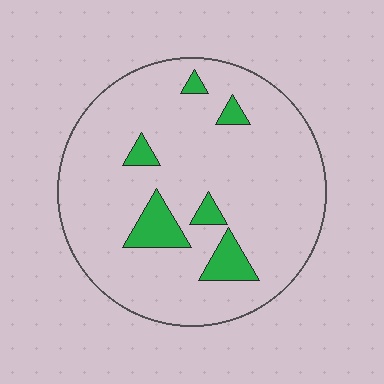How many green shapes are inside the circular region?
6.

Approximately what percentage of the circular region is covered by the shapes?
Approximately 10%.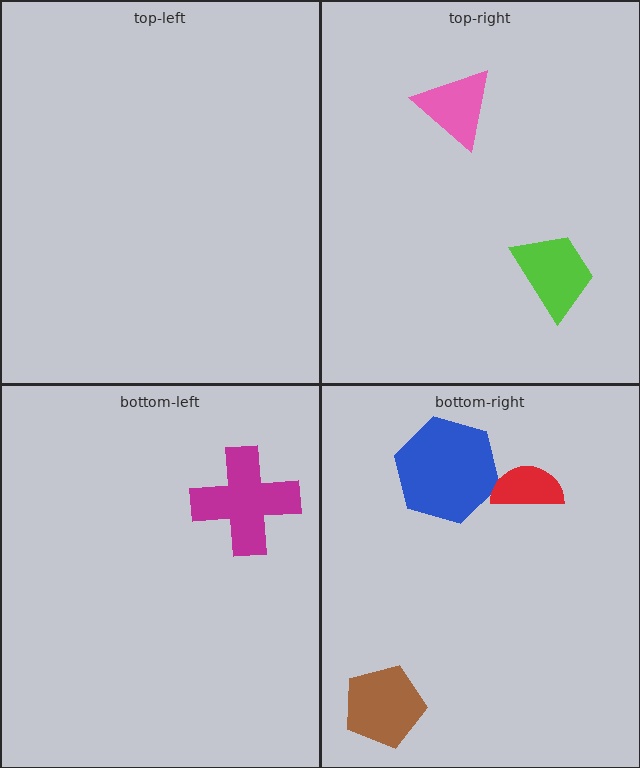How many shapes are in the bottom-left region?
1.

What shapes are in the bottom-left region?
The magenta cross.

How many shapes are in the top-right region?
2.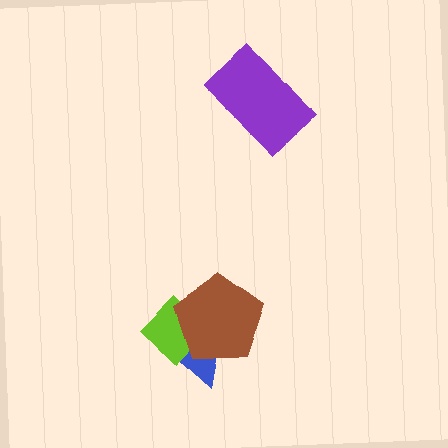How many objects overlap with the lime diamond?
2 objects overlap with the lime diamond.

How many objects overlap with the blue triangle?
2 objects overlap with the blue triangle.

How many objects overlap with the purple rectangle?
0 objects overlap with the purple rectangle.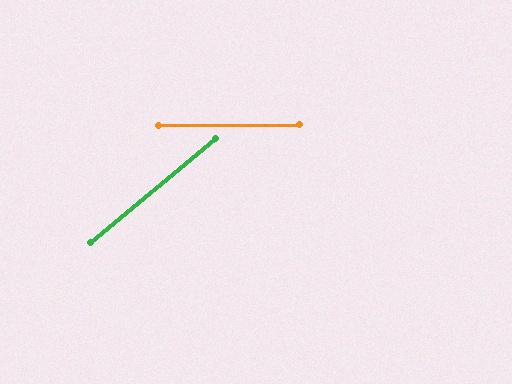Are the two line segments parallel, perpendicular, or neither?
Neither parallel nor perpendicular — they differ by about 39°.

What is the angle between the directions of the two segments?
Approximately 39 degrees.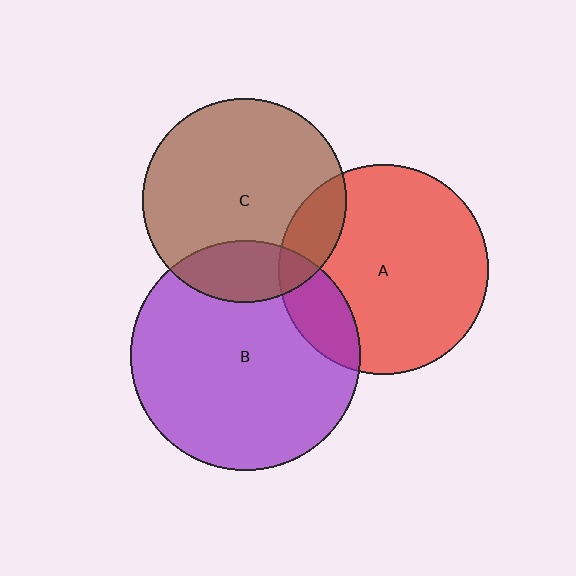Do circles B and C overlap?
Yes.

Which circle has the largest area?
Circle B (purple).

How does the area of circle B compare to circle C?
Approximately 1.3 times.